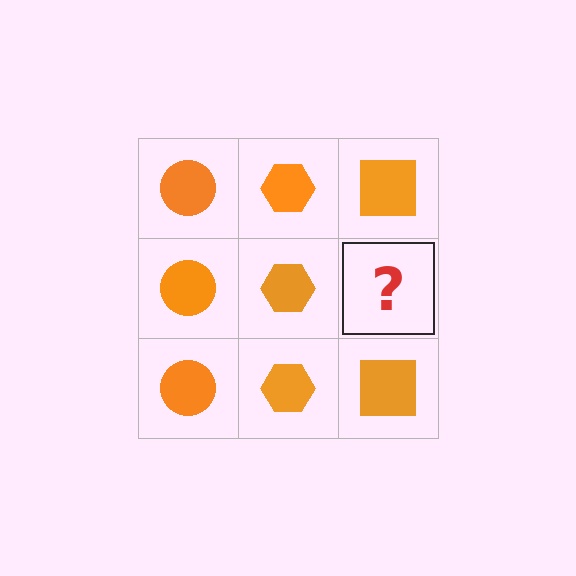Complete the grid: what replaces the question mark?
The question mark should be replaced with an orange square.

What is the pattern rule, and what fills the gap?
The rule is that each column has a consistent shape. The gap should be filled with an orange square.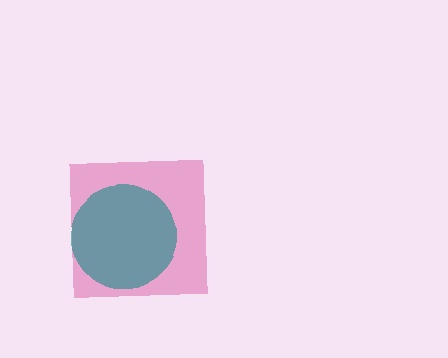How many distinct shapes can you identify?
There are 2 distinct shapes: a pink square, a teal circle.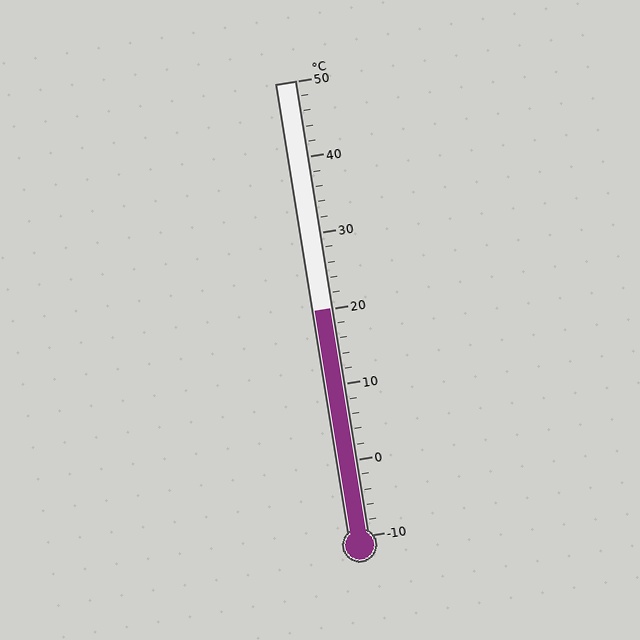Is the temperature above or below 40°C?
The temperature is below 40°C.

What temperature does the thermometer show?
The thermometer shows approximately 20°C.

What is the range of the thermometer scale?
The thermometer scale ranges from -10°C to 50°C.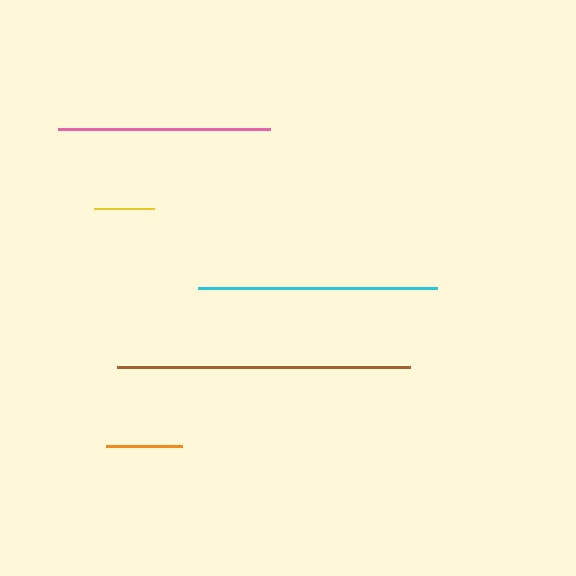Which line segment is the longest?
The brown line is the longest at approximately 293 pixels.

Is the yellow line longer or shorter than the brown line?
The brown line is longer than the yellow line.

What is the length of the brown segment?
The brown segment is approximately 293 pixels long.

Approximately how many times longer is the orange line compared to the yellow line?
The orange line is approximately 1.3 times the length of the yellow line.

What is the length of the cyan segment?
The cyan segment is approximately 239 pixels long.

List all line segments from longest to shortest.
From longest to shortest: brown, cyan, pink, orange, yellow.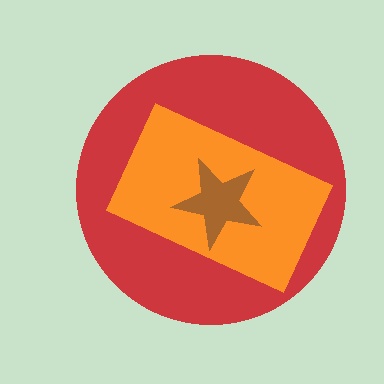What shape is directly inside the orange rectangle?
The brown star.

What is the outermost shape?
The red circle.